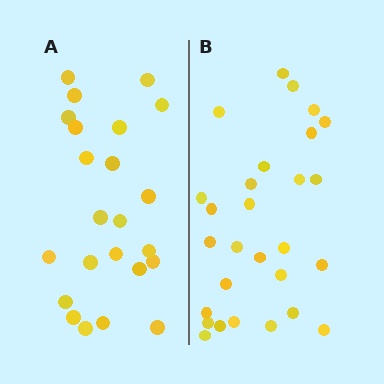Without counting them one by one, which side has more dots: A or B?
Region B (the right region) has more dots.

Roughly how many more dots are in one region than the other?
Region B has about 5 more dots than region A.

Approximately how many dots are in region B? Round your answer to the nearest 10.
About 30 dots. (The exact count is 28, which rounds to 30.)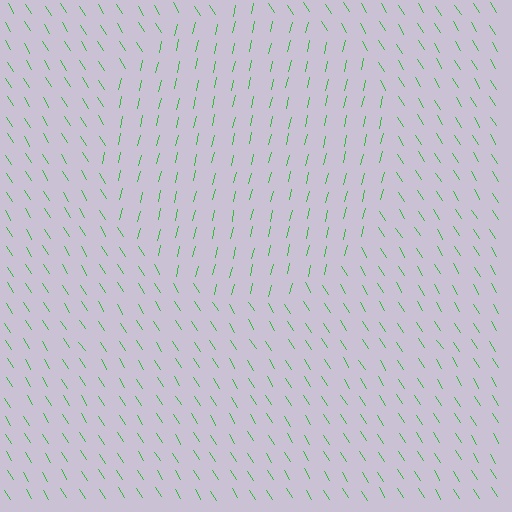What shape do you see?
I see a circle.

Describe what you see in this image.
The image is filled with small green line segments. A circle region in the image has lines oriented differently from the surrounding lines, creating a visible texture boundary.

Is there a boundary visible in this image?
Yes, there is a texture boundary formed by a change in line orientation.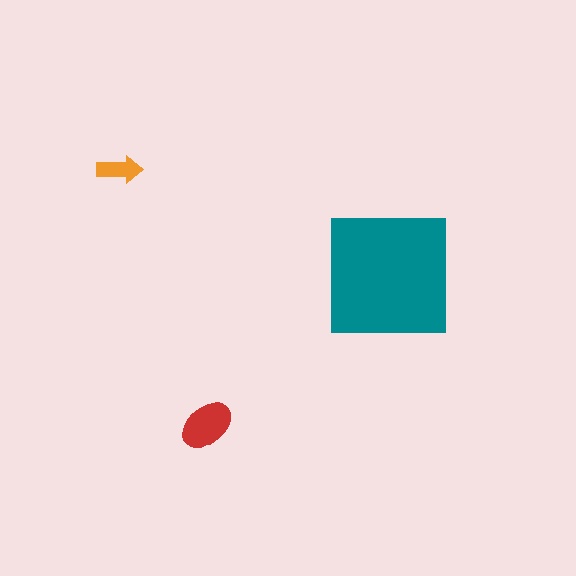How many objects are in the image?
There are 3 objects in the image.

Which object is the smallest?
The orange arrow.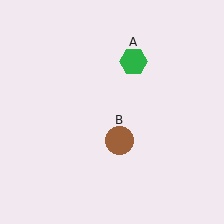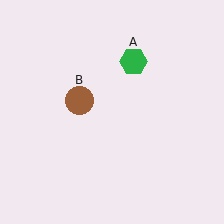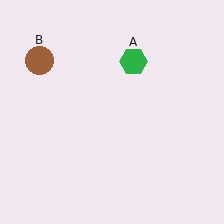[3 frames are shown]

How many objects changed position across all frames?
1 object changed position: brown circle (object B).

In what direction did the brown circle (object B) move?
The brown circle (object B) moved up and to the left.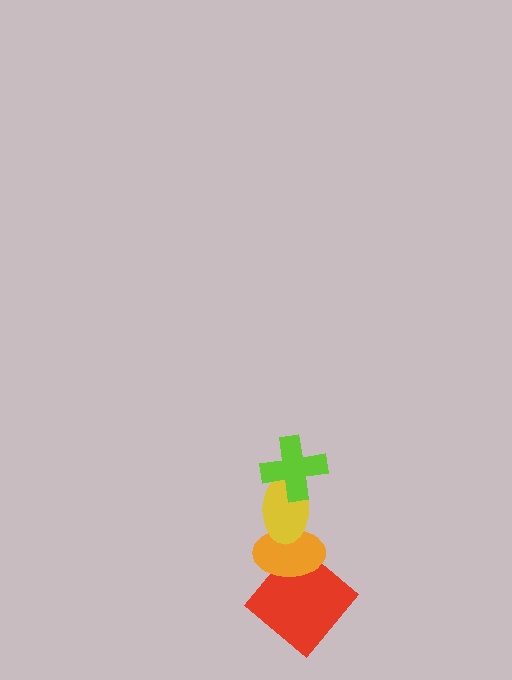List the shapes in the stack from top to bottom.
From top to bottom: the lime cross, the yellow ellipse, the orange ellipse, the red diamond.